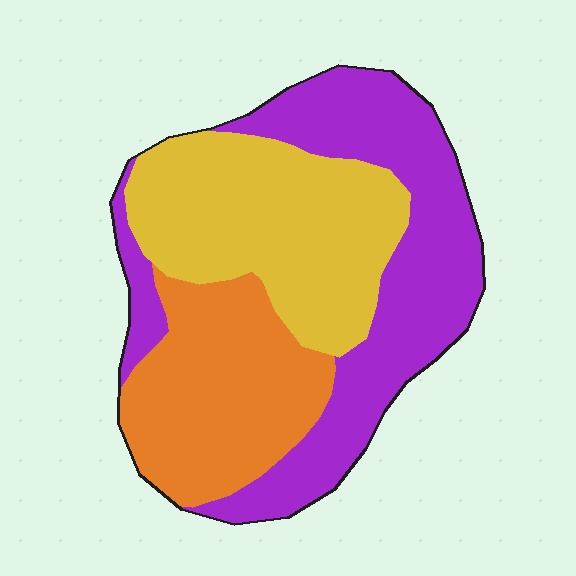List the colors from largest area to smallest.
From largest to smallest: purple, yellow, orange.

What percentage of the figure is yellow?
Yellow covers about 35% of the figure.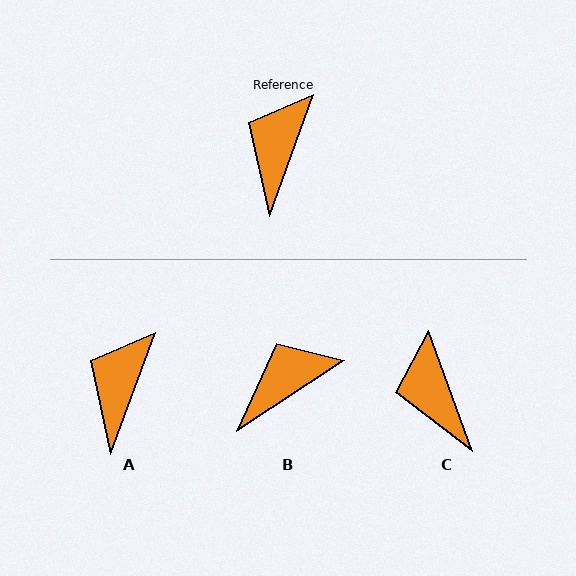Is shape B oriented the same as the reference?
No, it is off by about 37 degrees.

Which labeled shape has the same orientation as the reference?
A.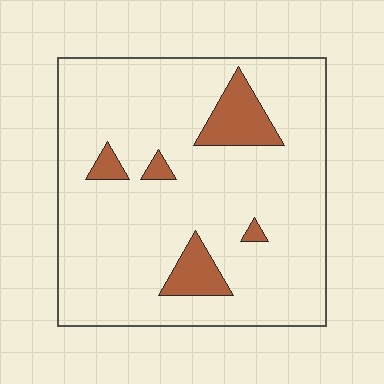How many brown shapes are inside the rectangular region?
5.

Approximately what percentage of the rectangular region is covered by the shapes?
Approximately 10%.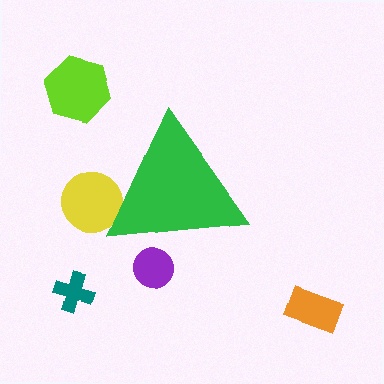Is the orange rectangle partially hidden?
No, the orange rectangle is fully visible.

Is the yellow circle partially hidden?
Yes, the yellow circle is partially hidden behind the green triangle.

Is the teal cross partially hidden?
No, the teal cross is fully visible.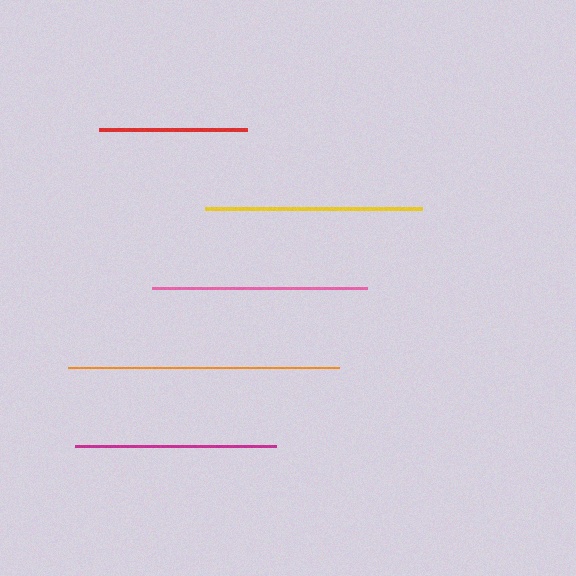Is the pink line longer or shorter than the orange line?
The orange line is longer than the pink line.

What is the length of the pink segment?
The pink segment is approximately 215 pixels long.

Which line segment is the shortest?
The red line is the shortest at approximately 148 pixels.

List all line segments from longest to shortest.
From longest to shortest: orange, yellow, pink, magenta, red.